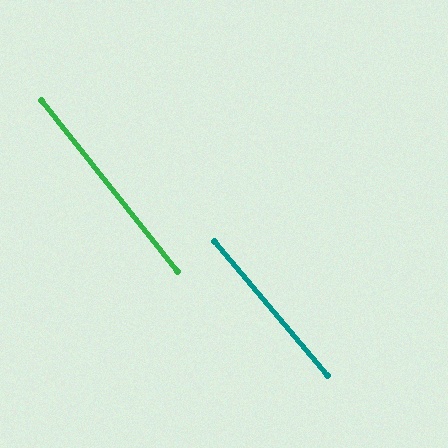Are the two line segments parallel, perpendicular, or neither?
Parallel — their directions differ by only 1.5°.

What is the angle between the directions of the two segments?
Approximately 2 degrees.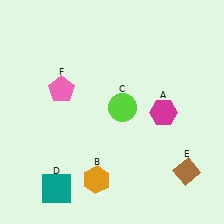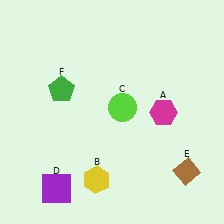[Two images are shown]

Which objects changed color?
B changed from orange to yellow. D changed from teal to purple. F changed from pink to green.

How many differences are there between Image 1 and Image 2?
There are 3 differences between the two images.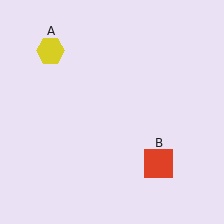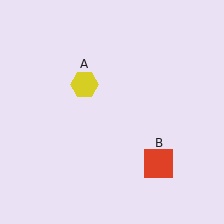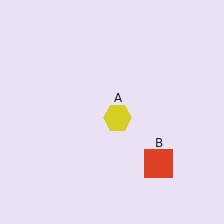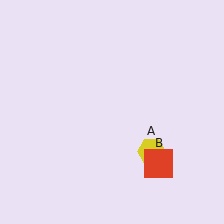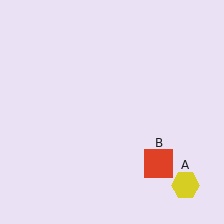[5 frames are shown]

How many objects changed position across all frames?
1 object changed position: yellow hexagon (object A).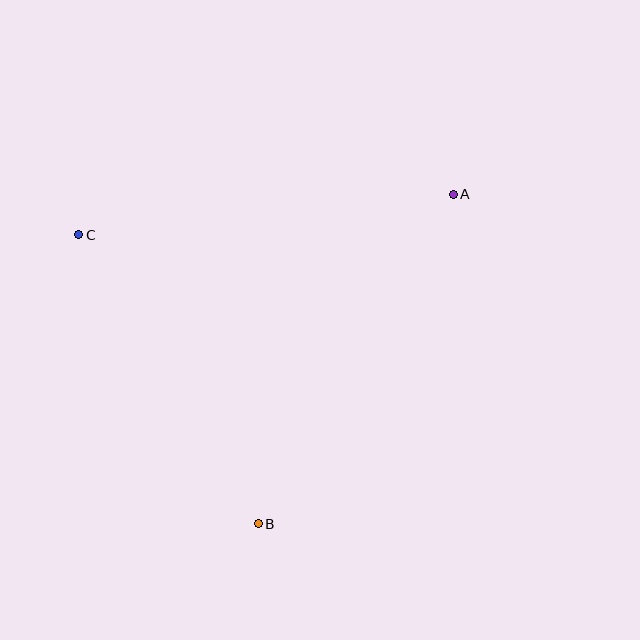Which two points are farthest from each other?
Points A and B are farthest from each other.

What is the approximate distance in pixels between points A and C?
The distance between A and C is approximately 377 pixels.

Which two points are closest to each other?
Points B and C are closest to each other.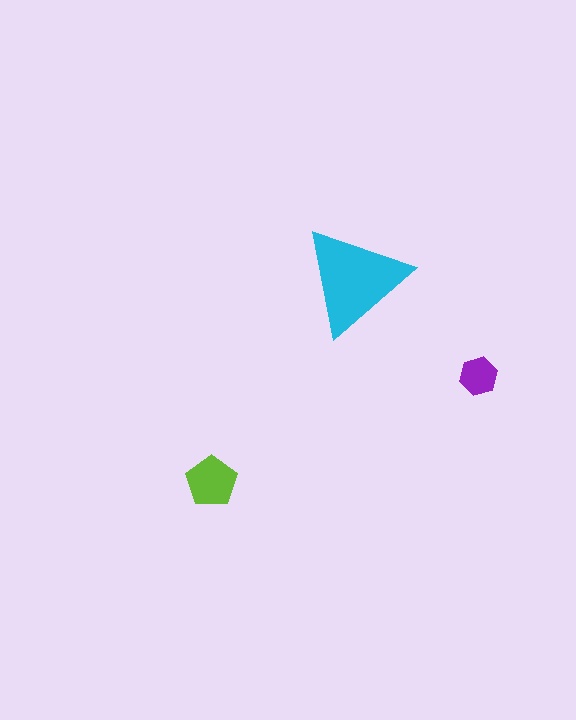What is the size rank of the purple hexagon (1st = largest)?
3rd.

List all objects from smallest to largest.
The purple hexagon, the lime pentagon, the cyan triangle.